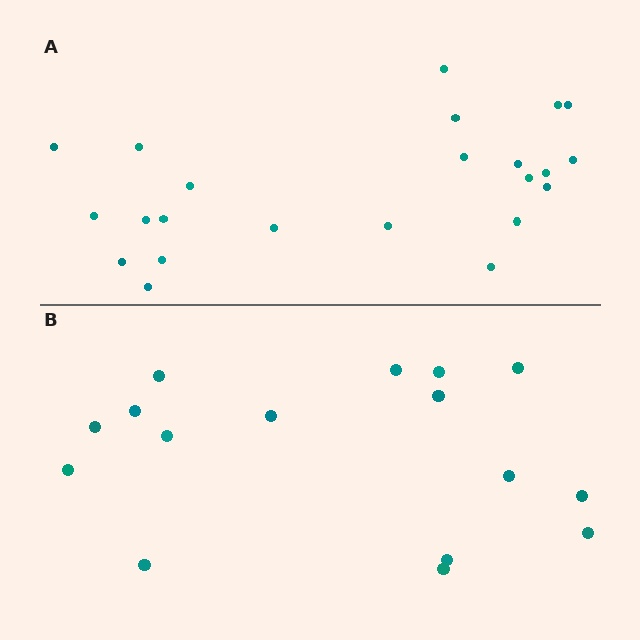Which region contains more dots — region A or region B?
Region A (the top region) has more dots.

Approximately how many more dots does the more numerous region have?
Region A has roughly 8 or so more dots than region B.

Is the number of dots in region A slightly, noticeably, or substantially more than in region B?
Region A has noticeably more, but not dramatically so. The ratio is roughly 1.4 to 1.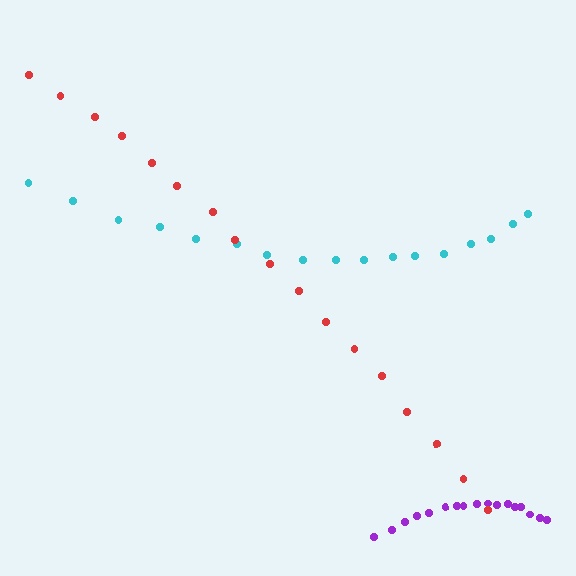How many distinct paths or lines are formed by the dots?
There are 3 distinct paths.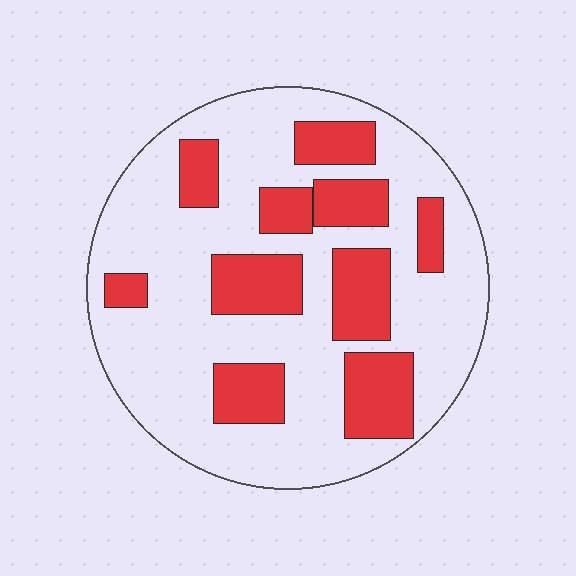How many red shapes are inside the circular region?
10.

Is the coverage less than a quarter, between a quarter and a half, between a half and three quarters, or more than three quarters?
Between a quarter and a half.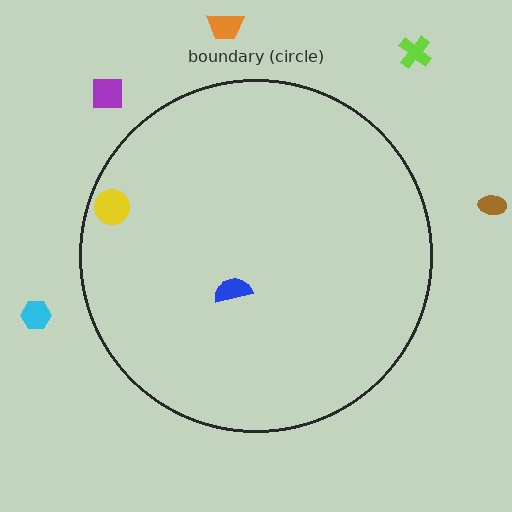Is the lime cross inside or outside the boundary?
Outside.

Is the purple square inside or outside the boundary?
Outside.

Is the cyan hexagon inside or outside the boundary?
Outside.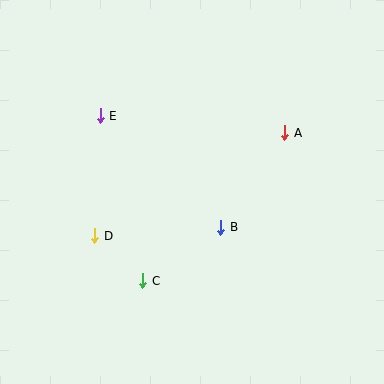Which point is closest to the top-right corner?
Point A is closest to the top-right corner.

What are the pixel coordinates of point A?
Point A is at (285, 133).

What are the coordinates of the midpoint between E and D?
The midpoint between E and D is at (98, 176).